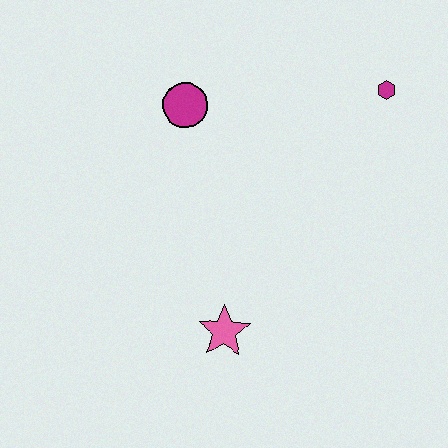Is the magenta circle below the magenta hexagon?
Yes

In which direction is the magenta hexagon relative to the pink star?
The magenta hexagon is above the pink star.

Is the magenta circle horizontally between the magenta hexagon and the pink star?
No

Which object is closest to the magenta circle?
The magenta hexagon is closest to the magenta circle.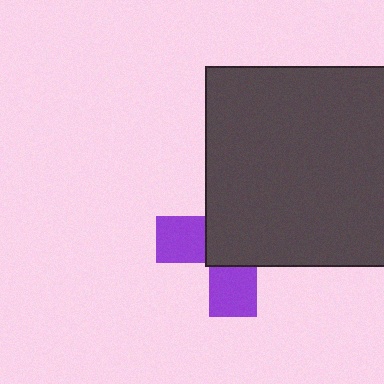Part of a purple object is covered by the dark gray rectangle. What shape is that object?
It is a cross.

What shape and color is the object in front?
The object in front is a dark gray rectangle.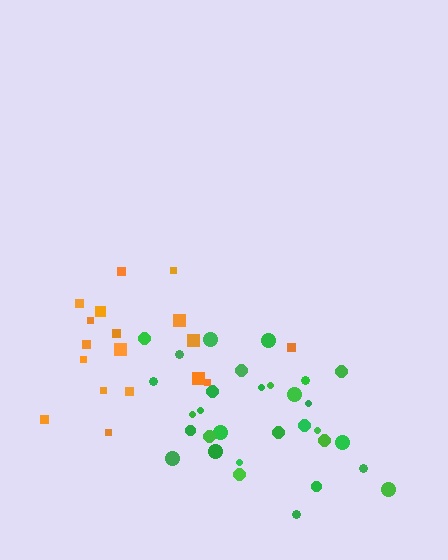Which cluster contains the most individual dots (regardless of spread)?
Green (31).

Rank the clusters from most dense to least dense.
green, orange.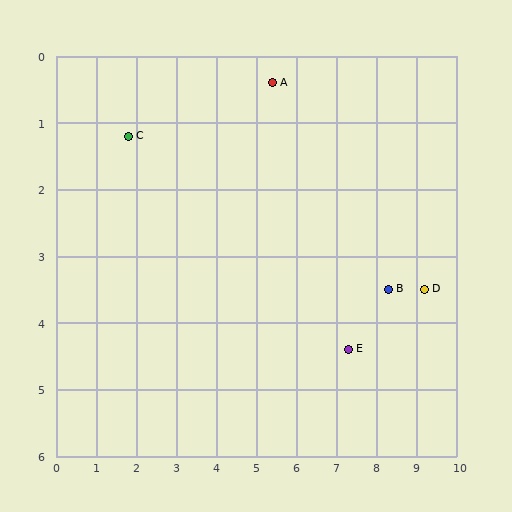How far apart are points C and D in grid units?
Points C and D are about 7.7 grid units apart.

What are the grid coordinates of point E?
Point E is at approximately (7.3, 4.4).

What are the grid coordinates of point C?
Point C is at approximately (1.8, 1.2).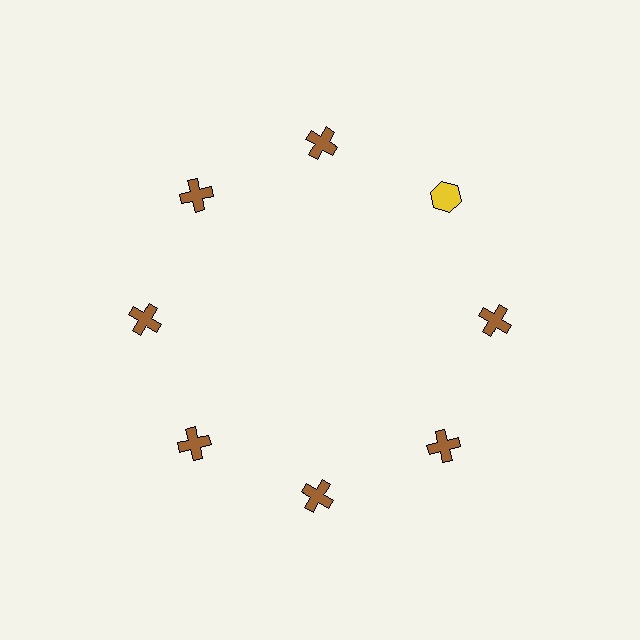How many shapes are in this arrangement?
There are 8 shapes arranged in a ring pattern.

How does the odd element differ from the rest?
It differs in both color (yellow instead of brown) and shape (hexagon instead of cross).